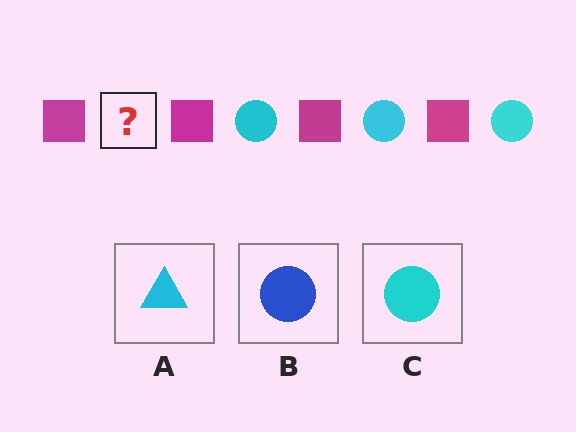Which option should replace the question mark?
Option C.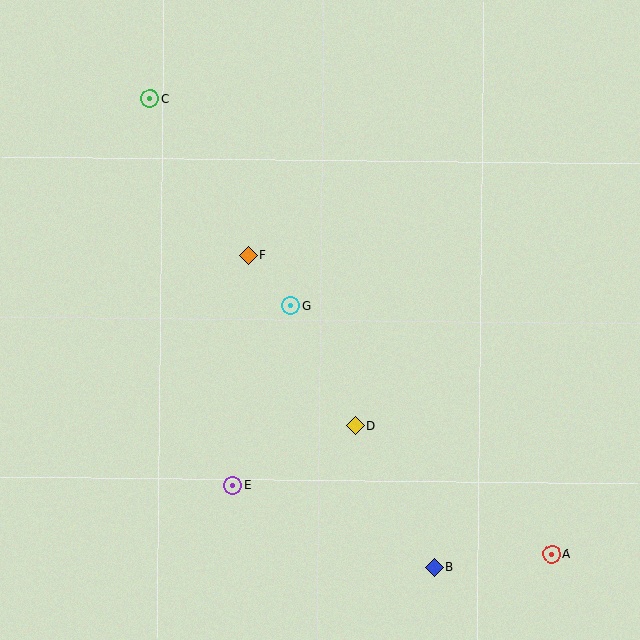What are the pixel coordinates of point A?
Point A is at (552, 554).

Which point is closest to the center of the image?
Point G at (291, 305) is closest to the center.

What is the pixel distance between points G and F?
The distance between G and F is 66 pixels.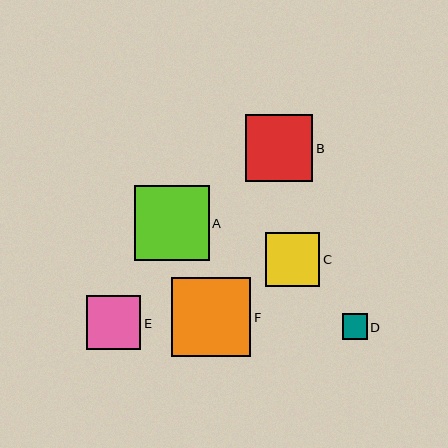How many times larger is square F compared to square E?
Square F is approximately 1.5 times the size of square E.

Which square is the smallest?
Square D is the smallest with a size of approximately 25 pixels.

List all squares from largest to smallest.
From largest to smallest: F, A, B, C, E, D.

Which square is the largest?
Square F is the largest with a size of approximately 80 pixels.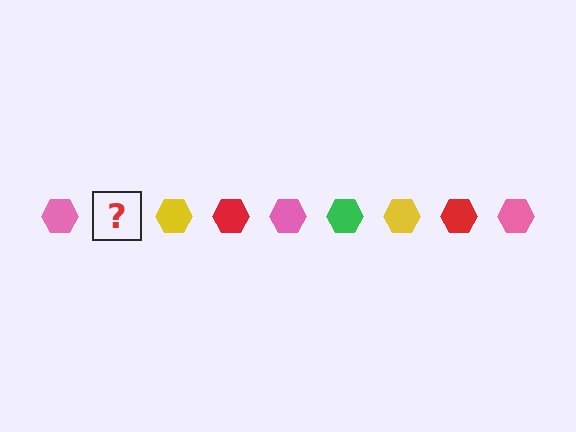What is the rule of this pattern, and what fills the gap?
The rule is that the pattern cycles through pink, green, yellow, red hexagons. The gap should be filled with a green hexagon.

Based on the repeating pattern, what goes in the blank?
The blank should be a green hexagon.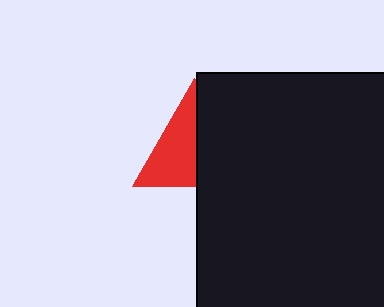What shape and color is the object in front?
The object in front is a black rectangle.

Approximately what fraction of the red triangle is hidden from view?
Roughly 48% of the red triangle is hidden behind the black rectangle.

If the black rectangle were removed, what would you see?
You would see the complete red triangle.